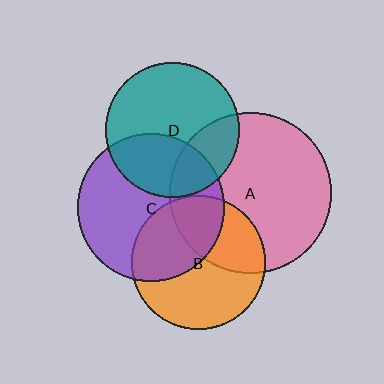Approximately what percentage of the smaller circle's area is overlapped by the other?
Approximately 40%.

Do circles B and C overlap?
Yes.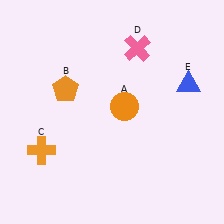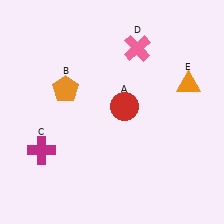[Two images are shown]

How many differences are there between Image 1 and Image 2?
There are 3 differences between the two images.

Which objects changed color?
A changed from orange to red. C changed from orange to magenta. E changed from blue to orange.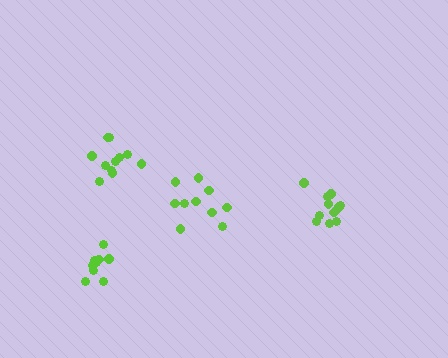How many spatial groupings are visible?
There are 4 spatial groupings.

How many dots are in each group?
Group 1: 11 dots, Group 2: 12 dots, Group 3: 10 dots, Group 4: 9 dots (42 total).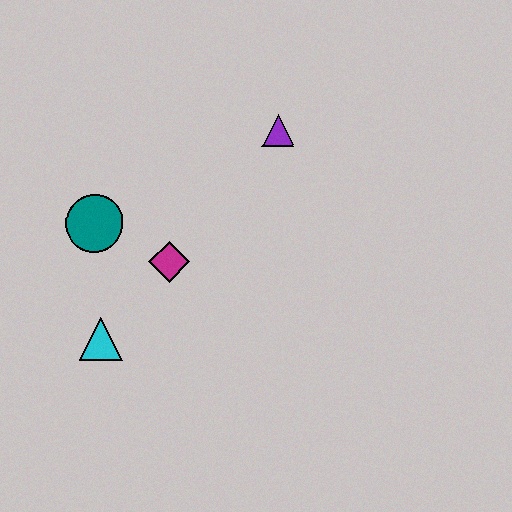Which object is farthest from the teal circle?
The purple triangle is farthest from the teal circle.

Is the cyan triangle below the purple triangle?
Yes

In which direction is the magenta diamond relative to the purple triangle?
The magenta diamond is below the purple triangle.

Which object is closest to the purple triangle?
The magenta diamond is closest to the purple triangle.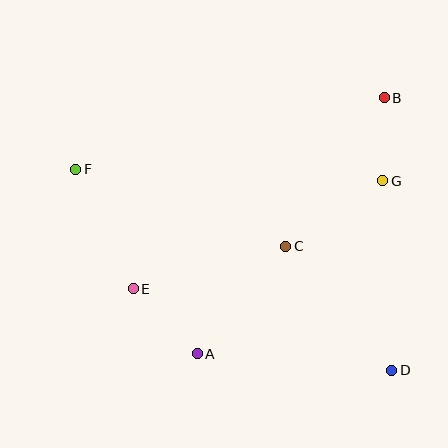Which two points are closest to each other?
Points B and G are closest to each other.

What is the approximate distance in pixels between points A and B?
The distance between A and B is approximately 317 pixels.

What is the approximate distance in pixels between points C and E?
The distance between C and E is approximately 158 pixels.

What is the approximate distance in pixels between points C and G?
The distance between C and G is approximately 117 pixels.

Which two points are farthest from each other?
Points D and F are farthest from each other.